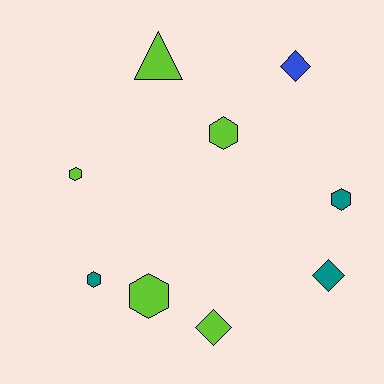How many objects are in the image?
There are 9 objects.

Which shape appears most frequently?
Hexagon, with 5 objects.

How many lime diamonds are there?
There is 1 lime diamond.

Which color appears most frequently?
Lime, with 5 objects.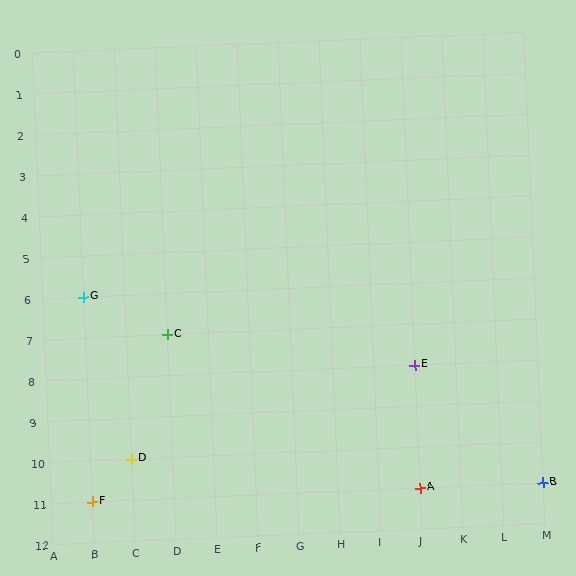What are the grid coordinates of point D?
Point D is at grid coordinates (C, 10).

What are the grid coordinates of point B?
Point B is at grid coordinates (M, 11).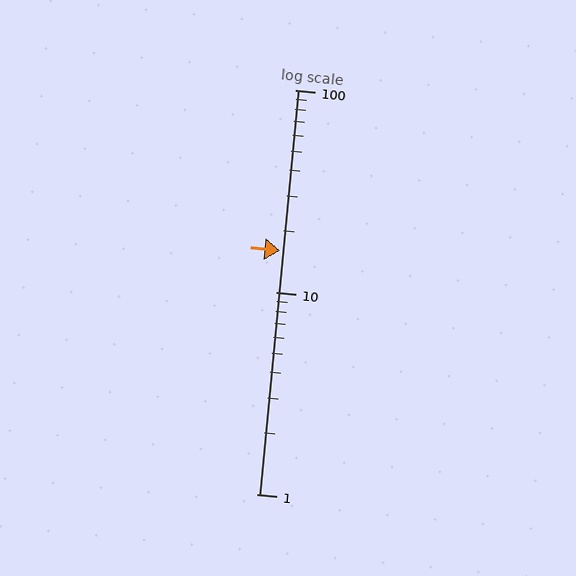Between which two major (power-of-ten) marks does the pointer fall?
The pointer is between 10 and 100.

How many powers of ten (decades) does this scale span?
The scale spans 2 decades, from 1 to 100.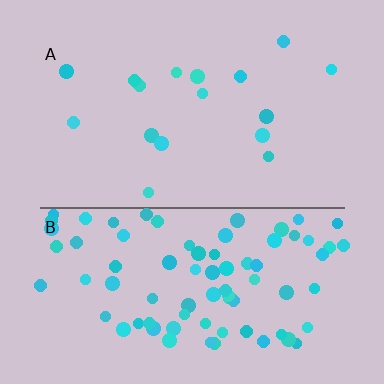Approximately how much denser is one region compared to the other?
Approximately 4.8× — region B over region A.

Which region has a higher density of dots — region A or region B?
B (the bottom).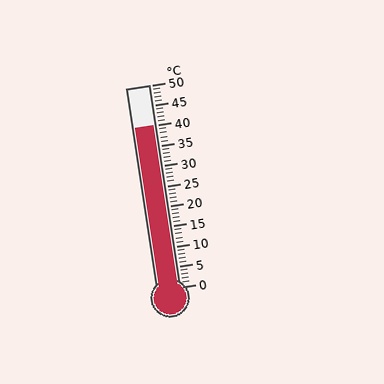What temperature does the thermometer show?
The thermometer shows approximately 40°C.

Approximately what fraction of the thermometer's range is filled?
The thermometer is filled to approximately 80% of its range.